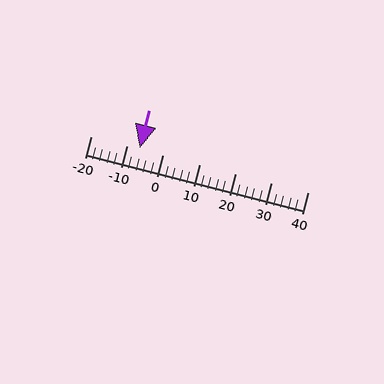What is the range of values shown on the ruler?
The ruler shows values from -20 to 40.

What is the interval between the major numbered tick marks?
The major tick marks are spaced 10 units apart.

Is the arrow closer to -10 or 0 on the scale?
The arrow is closer to -10.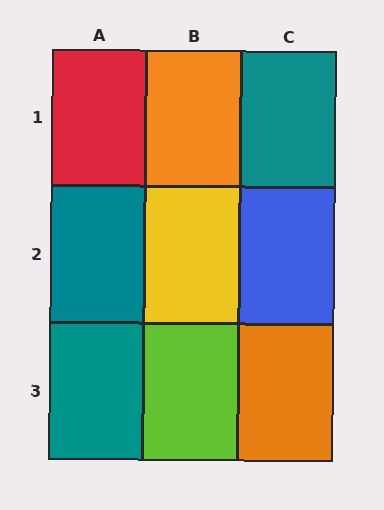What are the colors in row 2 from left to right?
Teal, yellow, blue.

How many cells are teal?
3 cells are teal.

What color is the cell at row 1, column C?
Teal.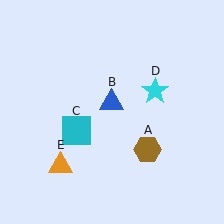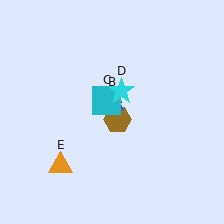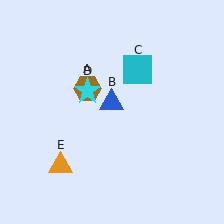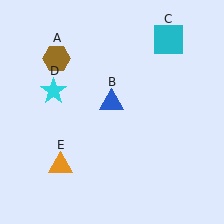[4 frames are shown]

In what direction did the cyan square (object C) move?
The cyan square (object C) moved up and to the right.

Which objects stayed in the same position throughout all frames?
Blue triangle (object B) and orange triangle (object E) remained stationary.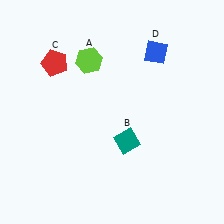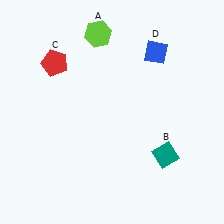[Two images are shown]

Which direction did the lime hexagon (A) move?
The lime hexagon (A) moved up.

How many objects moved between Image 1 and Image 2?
2 objects moved between the two images.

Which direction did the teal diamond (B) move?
The teal diamond (B) moved right.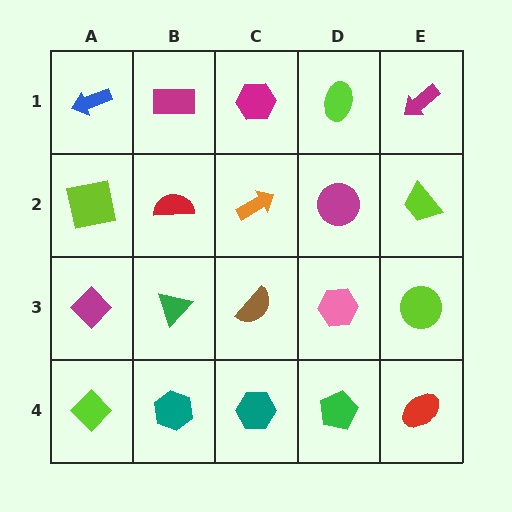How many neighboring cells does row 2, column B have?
4.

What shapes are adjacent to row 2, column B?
A magenta rectangle (row 1, column B), a green triangle (row 3, column B), a lime square (row 2, column A), an orange arrow (row 2, column C).